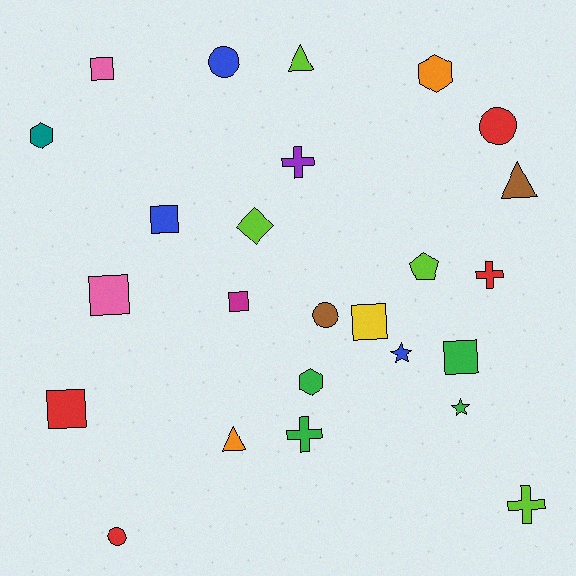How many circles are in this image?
There are 4 circles.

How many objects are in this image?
There are 25 objects.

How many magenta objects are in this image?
There is 1 magenta object.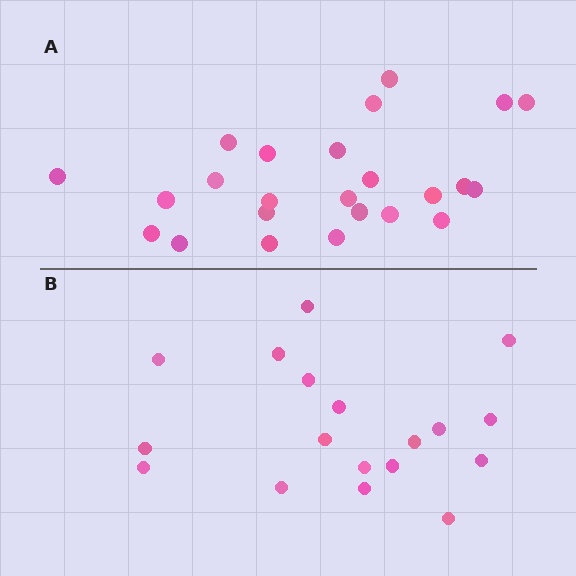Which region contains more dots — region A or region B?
Region A (the top region) has more dots.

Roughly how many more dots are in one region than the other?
Region A has about 6 more dots than region B.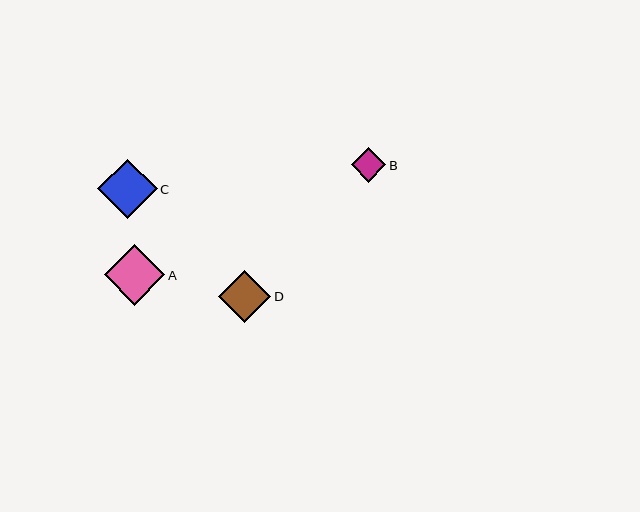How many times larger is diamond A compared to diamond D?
Diamond A is approximately 1.2 times the size of diamond D.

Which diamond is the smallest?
Diamond B is the smallest with a size of approximately 34 pixels.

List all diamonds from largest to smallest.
From largest to smallest: A, C, D, B.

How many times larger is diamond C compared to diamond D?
Diamond C is approximately 1.2 times the size of diamond D.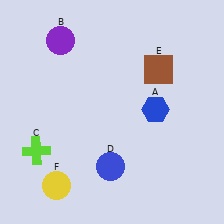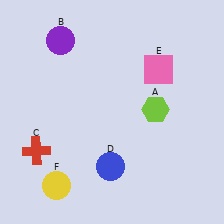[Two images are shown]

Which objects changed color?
A changed from blue to lime. C changed from lime to red. E changed from brown to pink.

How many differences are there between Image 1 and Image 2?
There are 3 differences between the two images.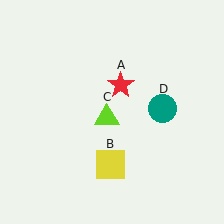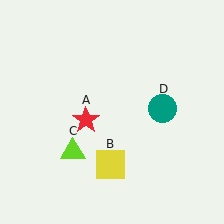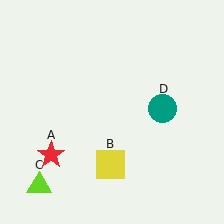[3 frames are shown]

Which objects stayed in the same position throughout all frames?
Yellow square (object B) and teal circle (object D) remained stationary.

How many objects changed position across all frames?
2 objects changed position: red star (object A), lime triangle (object C).